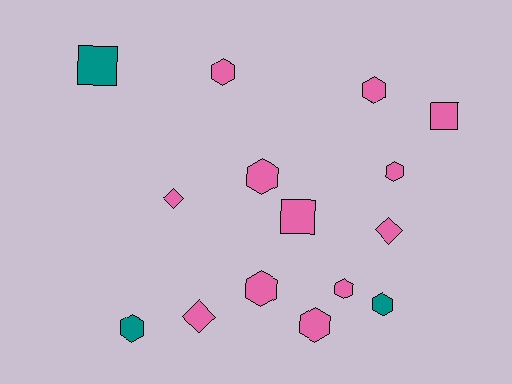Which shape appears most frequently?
Hexagon, with 9 objects.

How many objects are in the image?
There are 15 objects.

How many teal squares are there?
There is 1 teal square.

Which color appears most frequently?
Pink, with 12 objects.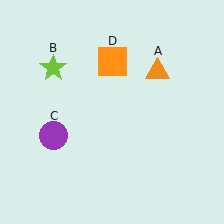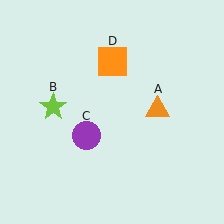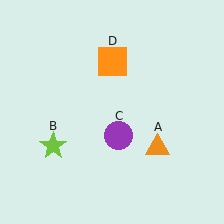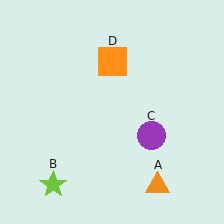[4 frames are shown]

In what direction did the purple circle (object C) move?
The purple circle (object C) moved right.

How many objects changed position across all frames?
3 objects changed position: orange triangle (object A), lime star (object B), purple circle (object C).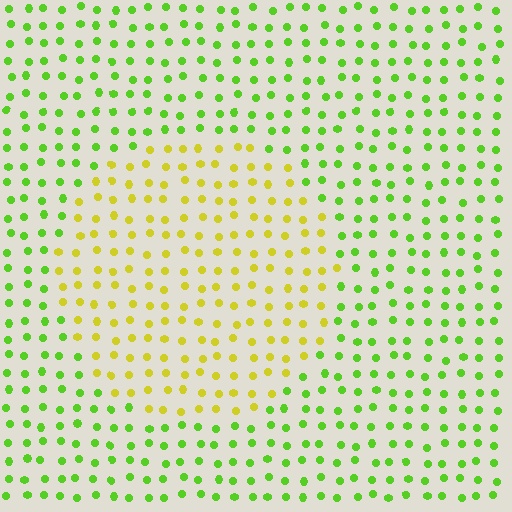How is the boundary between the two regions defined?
The boundary is defined purely by a slight shift in hue (about 43 degrees). Spacing, size, and orientation are identical on both sides.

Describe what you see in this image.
The image is filled with small lime elements in a uniform arrangement. A circle-shaped region is visible where the elements are tinted to a slightly different hue, forming a subtle color boundary.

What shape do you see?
I see a circle.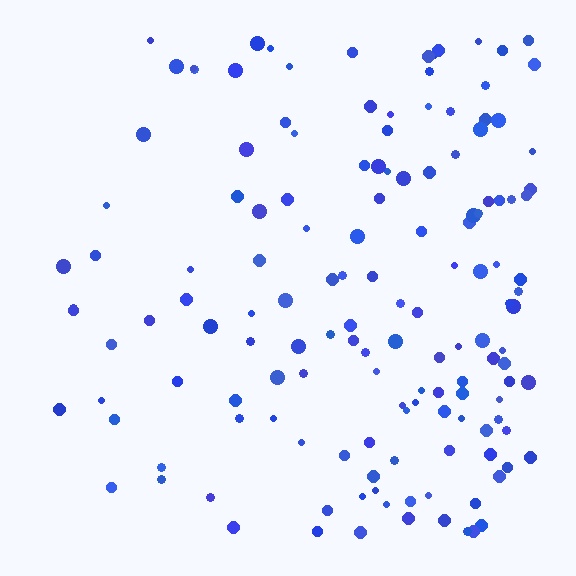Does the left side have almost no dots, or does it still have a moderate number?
Still a moderate number, just noticeably fewer than the right.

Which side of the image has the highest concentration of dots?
The right.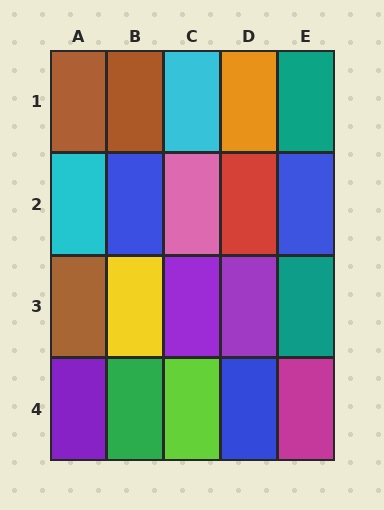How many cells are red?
1 cell is red.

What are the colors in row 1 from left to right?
Brown, brown, cyan, orange, teal.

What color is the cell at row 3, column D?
Purple.